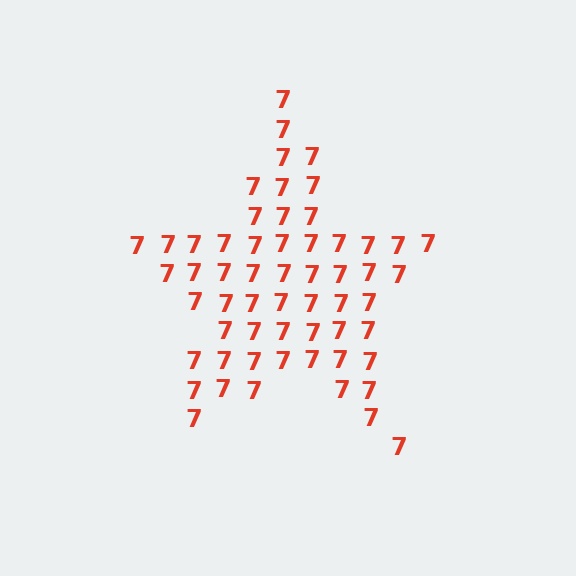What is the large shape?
The large shape is a star.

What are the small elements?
The small elements are digit 7's.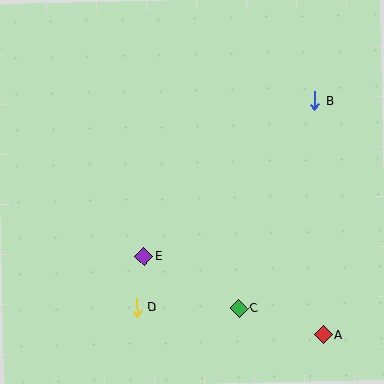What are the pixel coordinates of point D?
Point D is at (137, 308).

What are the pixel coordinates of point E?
Point E is at (144, 256).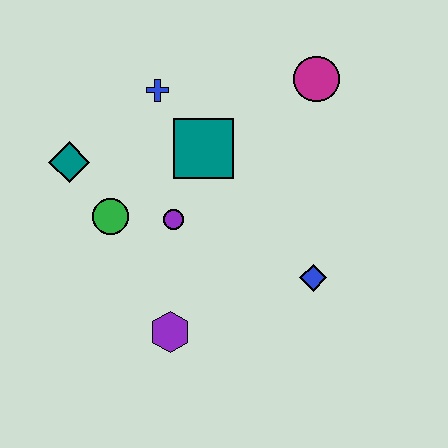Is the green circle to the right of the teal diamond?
Yes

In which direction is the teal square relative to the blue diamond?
The teal square is above the blue diamond.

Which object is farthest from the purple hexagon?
The magenta circle is farthest from the purple hexagon.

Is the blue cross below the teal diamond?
No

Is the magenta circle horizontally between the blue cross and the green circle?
No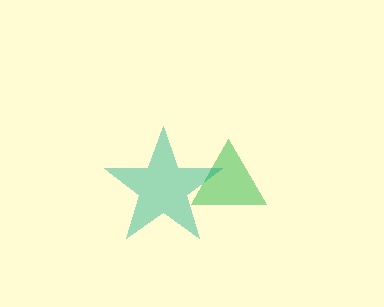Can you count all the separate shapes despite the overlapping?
Yes, there are 2 separate shapes.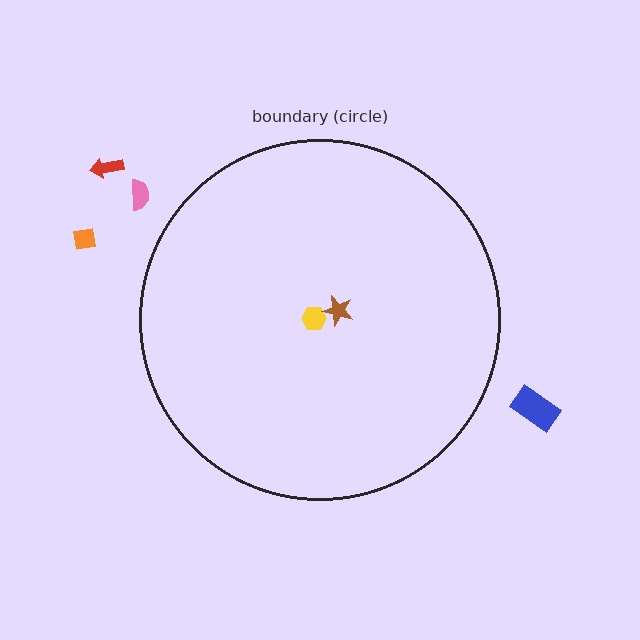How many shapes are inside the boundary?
2 inside, 4 outside.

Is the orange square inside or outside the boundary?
Outside.